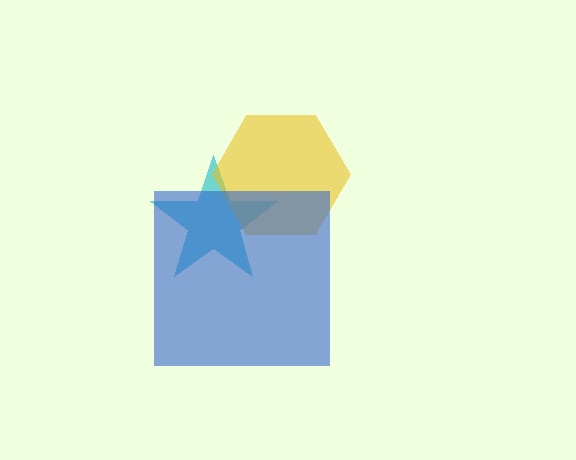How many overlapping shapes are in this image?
There are 3 overlapping shapes in the image.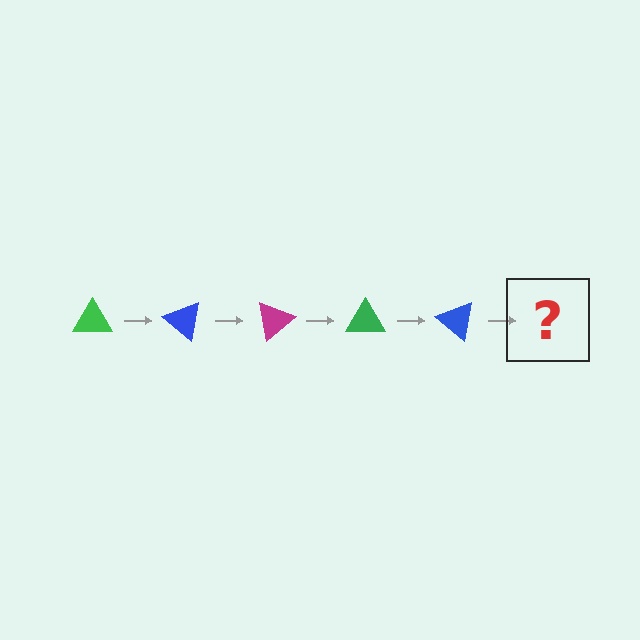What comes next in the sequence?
The next element should be a magenta triangle, rotated 200 degrees from the start.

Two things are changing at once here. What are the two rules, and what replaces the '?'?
The two rules are that it rotates 40 degrees each step and the color cycles through green, blue, and magenta. The '?' should be a magenta triangle, rotated 200 degrees from the start.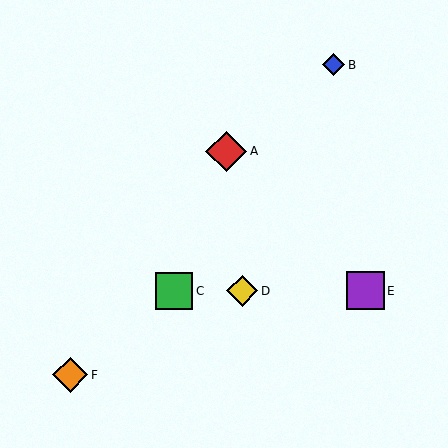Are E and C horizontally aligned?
Yes, both are at y≈291.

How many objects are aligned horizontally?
3 objects (C, D, E) are aligned horizontally.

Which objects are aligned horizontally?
Objects C, D, E are aligned horizontally.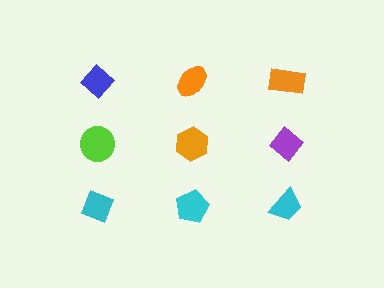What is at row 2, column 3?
A purple diamond.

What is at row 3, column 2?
A cyan pentagon.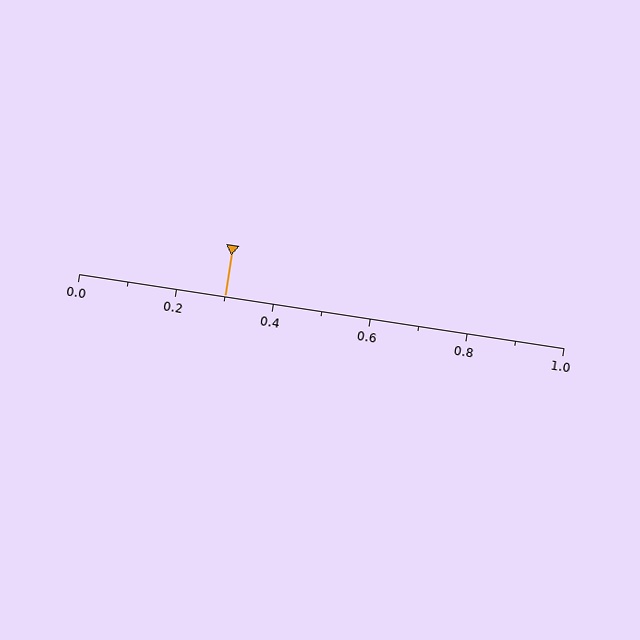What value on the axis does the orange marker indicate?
The marker indicates approximately 0.3.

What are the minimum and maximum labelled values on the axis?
The axis runs from 0.0 to 1.0.